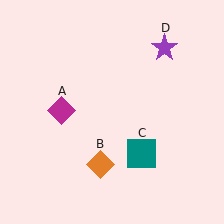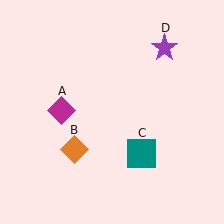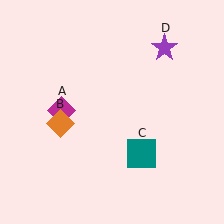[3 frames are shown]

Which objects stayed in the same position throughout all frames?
Magenta diamond (object A) and teal square (object C) and purple star (object D) remained stationary.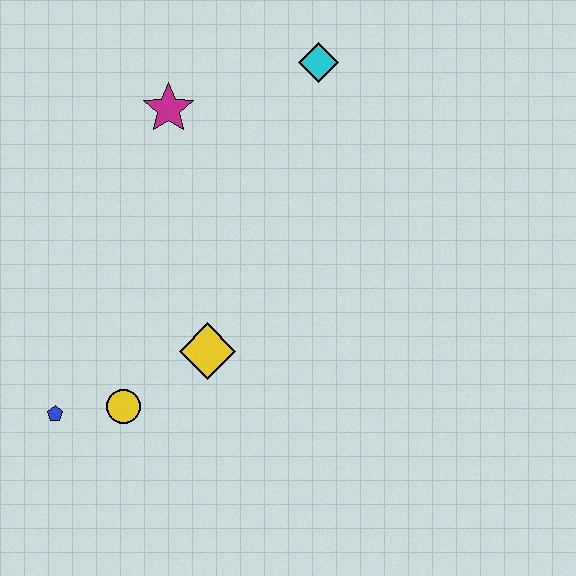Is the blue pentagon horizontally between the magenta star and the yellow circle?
No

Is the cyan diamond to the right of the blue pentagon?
Yes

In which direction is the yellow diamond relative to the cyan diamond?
The yellow diamond is below the cyan diamond.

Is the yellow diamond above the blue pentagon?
Yes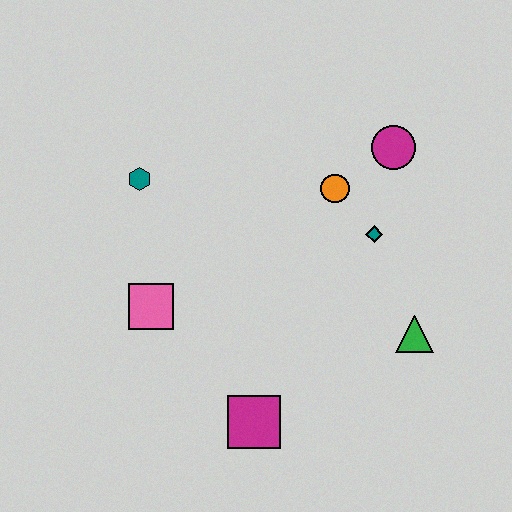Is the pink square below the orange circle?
Yes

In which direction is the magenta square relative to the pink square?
The magenta square is below the pink square.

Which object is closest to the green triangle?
The teal diamond is closest to the green triangle.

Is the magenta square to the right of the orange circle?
No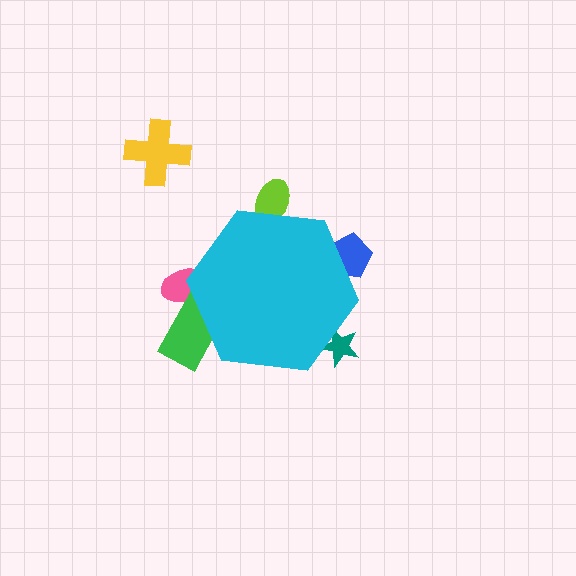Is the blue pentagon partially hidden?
Yes, the blue pentagon is partially hidden behind the cyan hexagon.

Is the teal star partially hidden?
Yes, the teal star is partially hidden behind the cyan hexagon.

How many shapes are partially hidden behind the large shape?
5 shapes are partially hidden.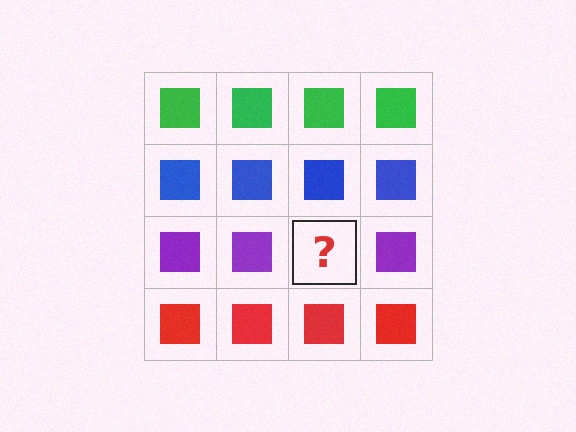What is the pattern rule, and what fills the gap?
The rule is that each row has a consistent color. The gap should be filled with a purple square.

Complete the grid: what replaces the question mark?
The question mark should be replaced with a purple square.